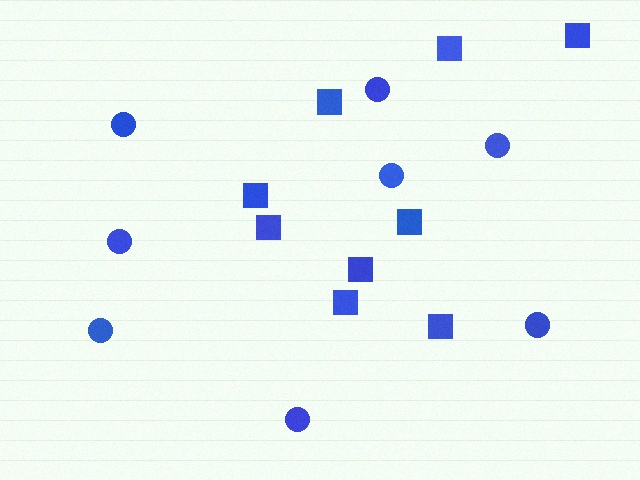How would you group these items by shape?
There are 2 groups: one group of circles (8) and one group of squares (9).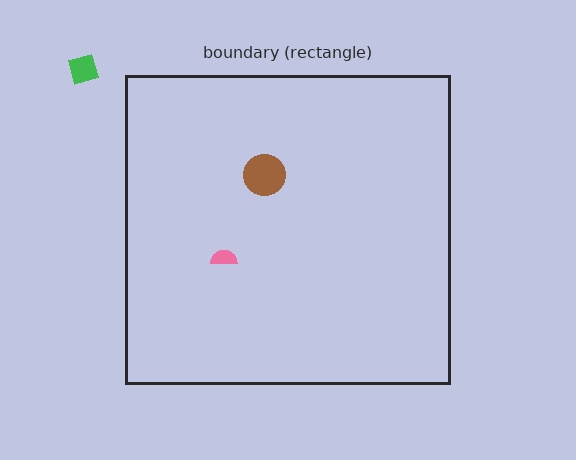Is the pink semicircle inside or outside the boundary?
Inside.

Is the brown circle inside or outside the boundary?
Inside.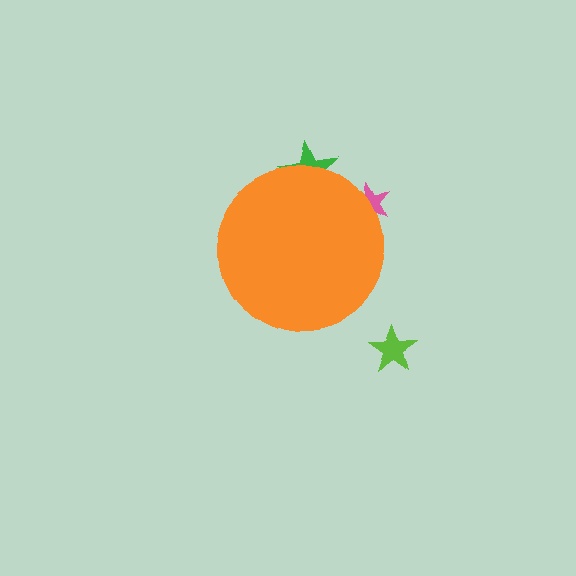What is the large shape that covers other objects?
An orange circle.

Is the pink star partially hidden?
Yes, the pink star is partially hidden behind the orange circle.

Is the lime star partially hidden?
No, the lime star is fully visible.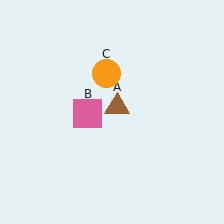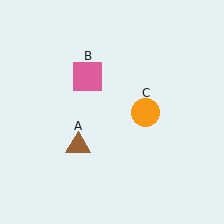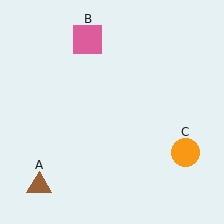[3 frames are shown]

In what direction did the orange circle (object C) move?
The orange circle (object C) moved down and to the right.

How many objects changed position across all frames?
3 objects changed position: brown triangle (object A), pink square (object B), orange circle (object C).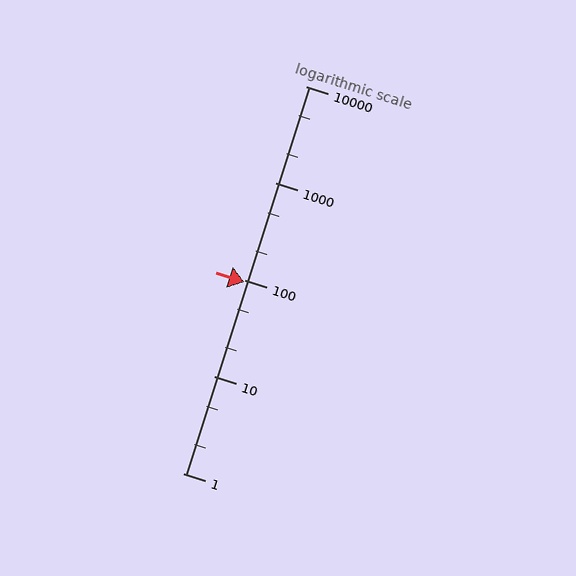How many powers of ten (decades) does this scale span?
The scale spans 4 decades, from 1 to 10000.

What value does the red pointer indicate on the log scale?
The pointer indicates approximately 95.